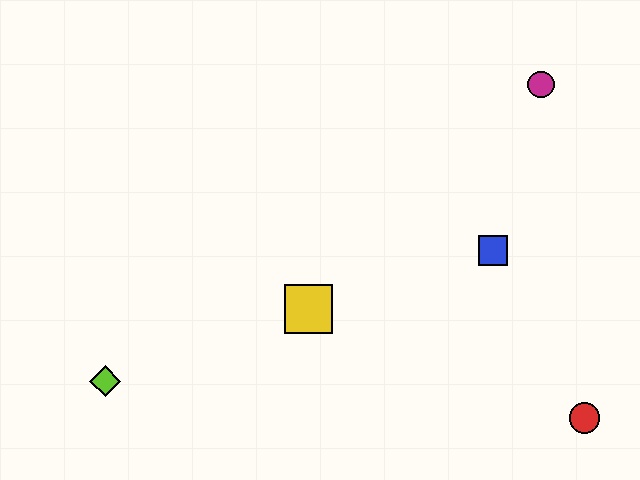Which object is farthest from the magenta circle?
The lime diamond is farthest from the magenta circle.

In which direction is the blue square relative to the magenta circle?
The blue square is below the magenta circle.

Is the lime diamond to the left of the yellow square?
Yes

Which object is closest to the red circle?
The blue square is closest to the red circle.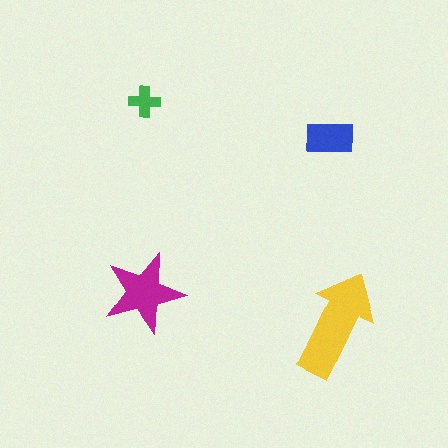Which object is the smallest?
The green cross.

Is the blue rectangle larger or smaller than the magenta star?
Smaller.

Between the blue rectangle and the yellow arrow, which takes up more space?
The yellow arrow.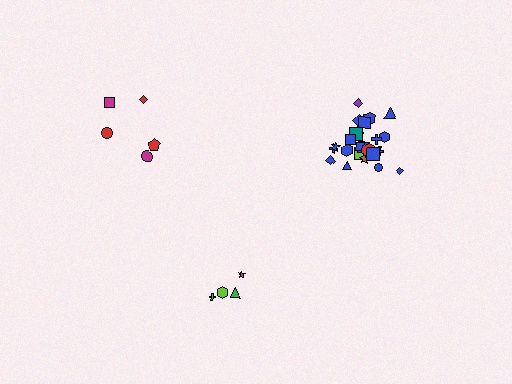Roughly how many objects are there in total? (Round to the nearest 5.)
Roughly 35 objects in total.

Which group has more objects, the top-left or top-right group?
The top-right group.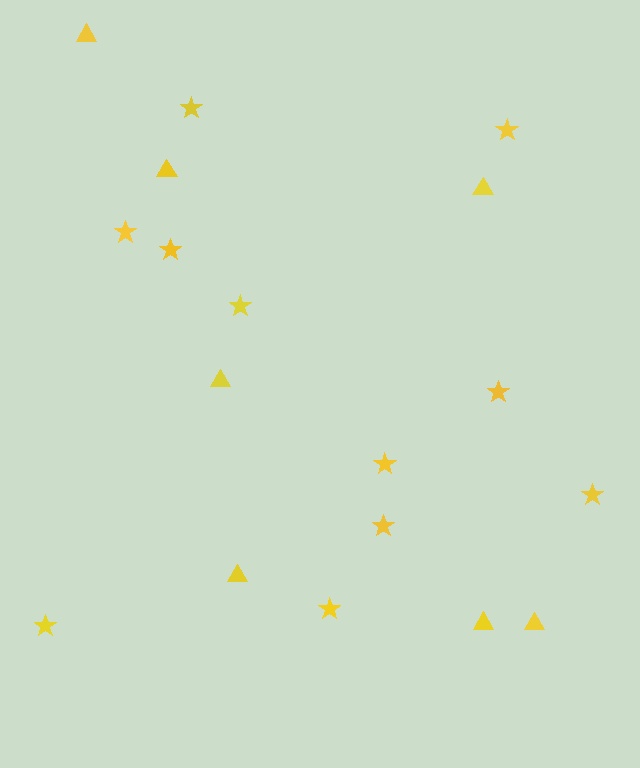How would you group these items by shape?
There are 2 groups: one group of triangles (7) and one group of stars (11).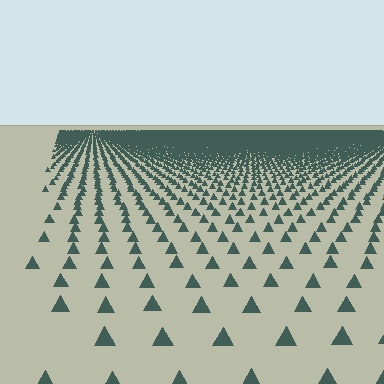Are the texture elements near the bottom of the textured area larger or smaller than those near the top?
Larger. Near the bottom, elements are closer to the viewer and appear at a bigger on-screen size.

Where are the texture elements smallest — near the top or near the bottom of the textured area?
Near the top.